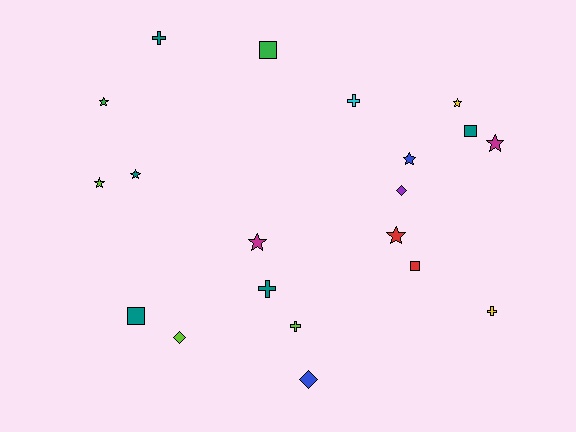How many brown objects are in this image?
There are no brown objects.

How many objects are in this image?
There are 20 objects.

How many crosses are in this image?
There are 5 crosses.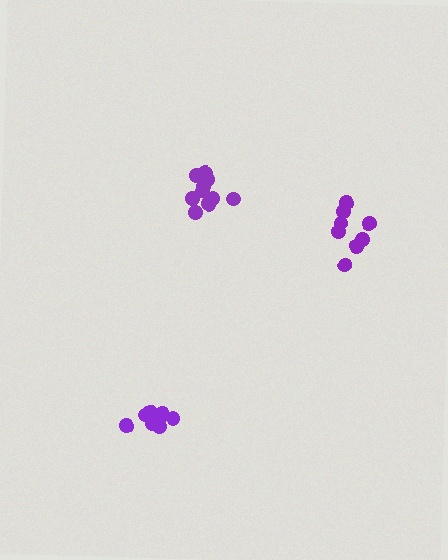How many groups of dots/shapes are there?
There are 3 groups.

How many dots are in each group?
Group 1: 10 dots, Group 2: 10 dots, Group 3: 8 dots (28 total).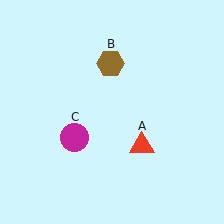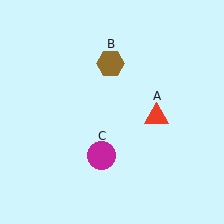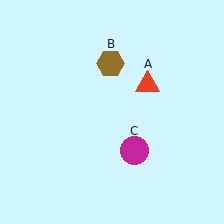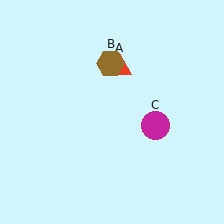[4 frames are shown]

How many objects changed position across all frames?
2 objects changed position: red triangle (object A), magenta circle (object C).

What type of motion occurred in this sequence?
The red triangle (object A), magenta circle (object C) rotated counterclockwise around the center of the scene.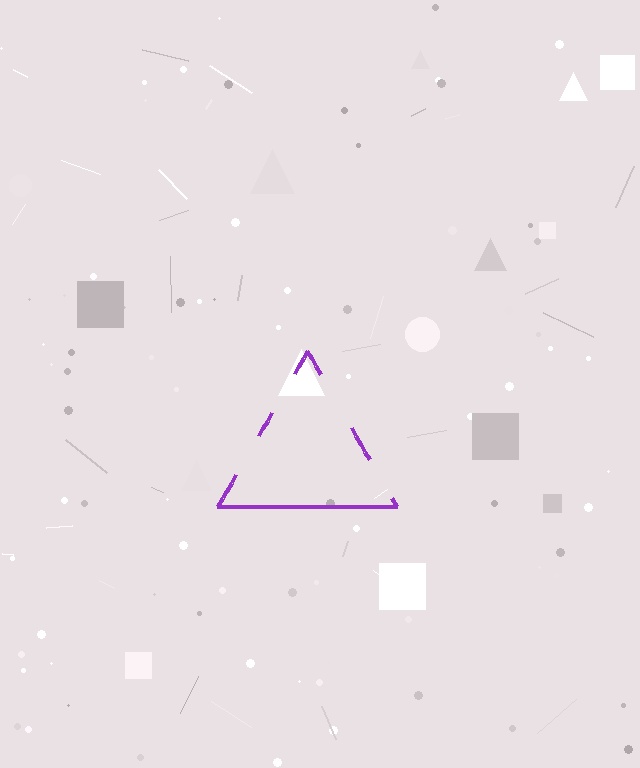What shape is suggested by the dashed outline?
The dashed outline suggests a triangle.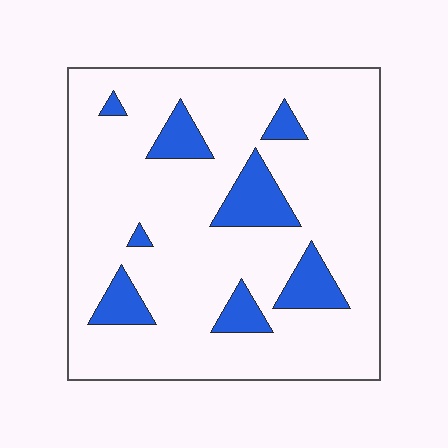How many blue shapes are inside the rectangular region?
8.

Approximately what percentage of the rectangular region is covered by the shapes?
Approximately 15%.